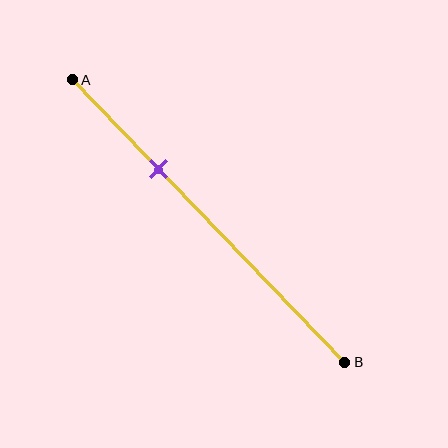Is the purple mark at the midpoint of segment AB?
No, the mark is at about 30% from A, not at the 50% midpoint.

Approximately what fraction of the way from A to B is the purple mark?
The purple mark is approximately 30% of the way from A to B.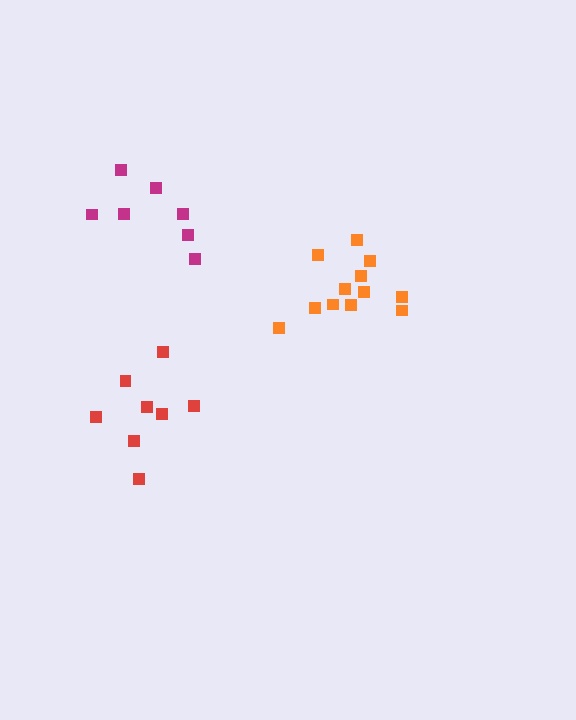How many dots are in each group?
Group 1: 7 dots, Group 2: 8 dots, Group 3: 12 dots (27 total).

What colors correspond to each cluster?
The clusters are colored: magenta, red, orange.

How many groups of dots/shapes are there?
There are 3 groups.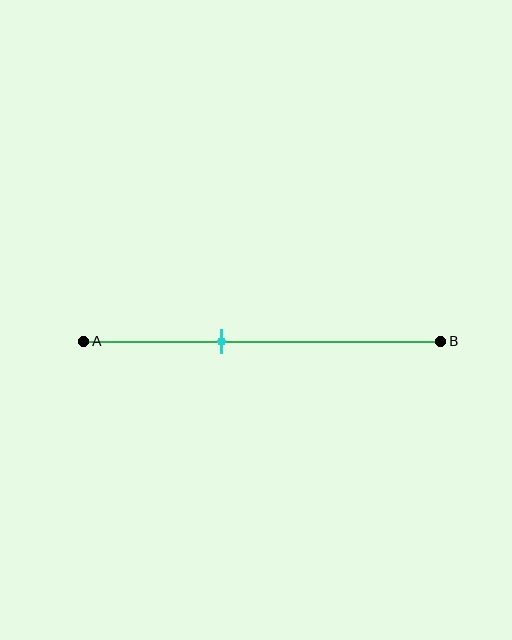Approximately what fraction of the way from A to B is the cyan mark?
The cyan mark is approximately 40% of the way from A to B.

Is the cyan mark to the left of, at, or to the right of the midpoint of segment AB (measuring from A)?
The cyan mark is to the left of the midpoint of segment AB.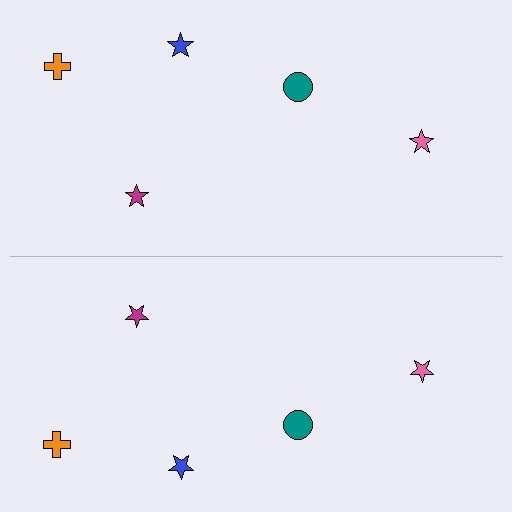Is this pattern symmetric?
Yes, this pattern has bilateral (reflection) symmetry.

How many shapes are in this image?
There are 10 shapes in this image.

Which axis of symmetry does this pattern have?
The pattern has a horizontal axis of symmetry running through the center of the image.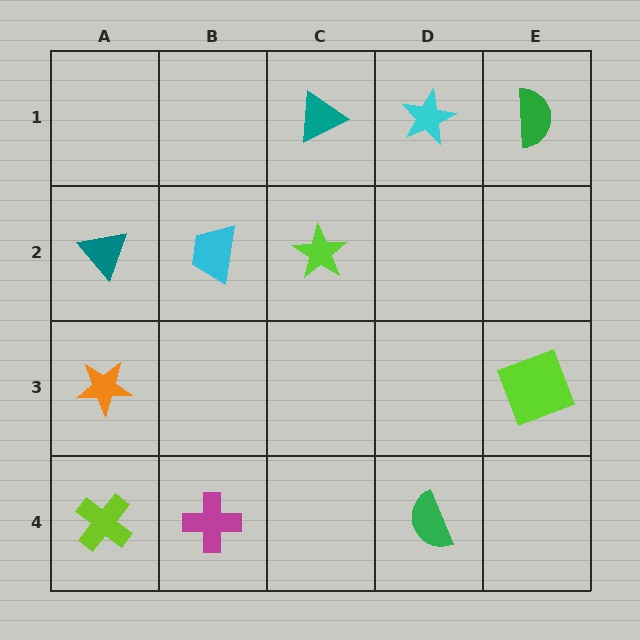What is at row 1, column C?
A teal triangle.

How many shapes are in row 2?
3 shapes.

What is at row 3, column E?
A lime square.